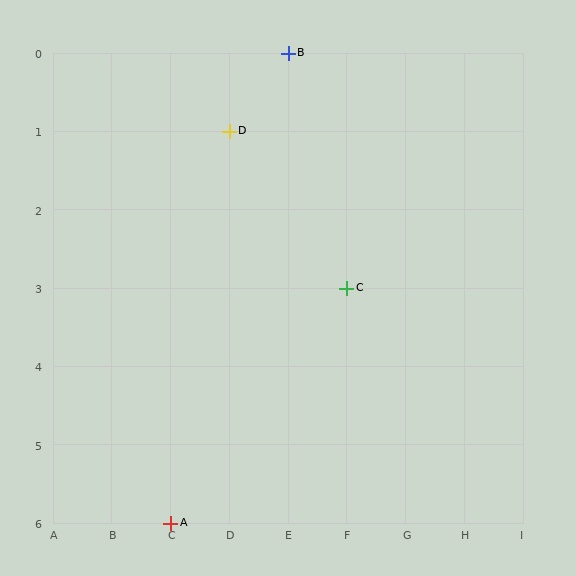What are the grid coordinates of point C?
Point C is at grid coordinates (F, 3).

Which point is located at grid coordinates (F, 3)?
Point C is at (F, 3).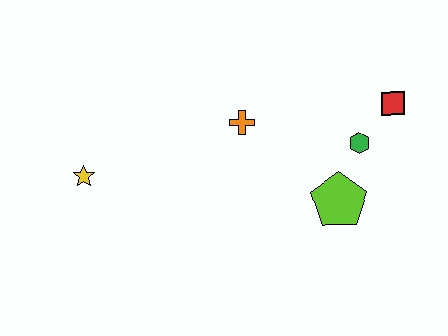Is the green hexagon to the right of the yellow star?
Yes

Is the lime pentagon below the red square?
Yes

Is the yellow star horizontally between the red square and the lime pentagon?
No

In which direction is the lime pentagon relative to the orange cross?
The lime pentagon is to the right of the orange cross.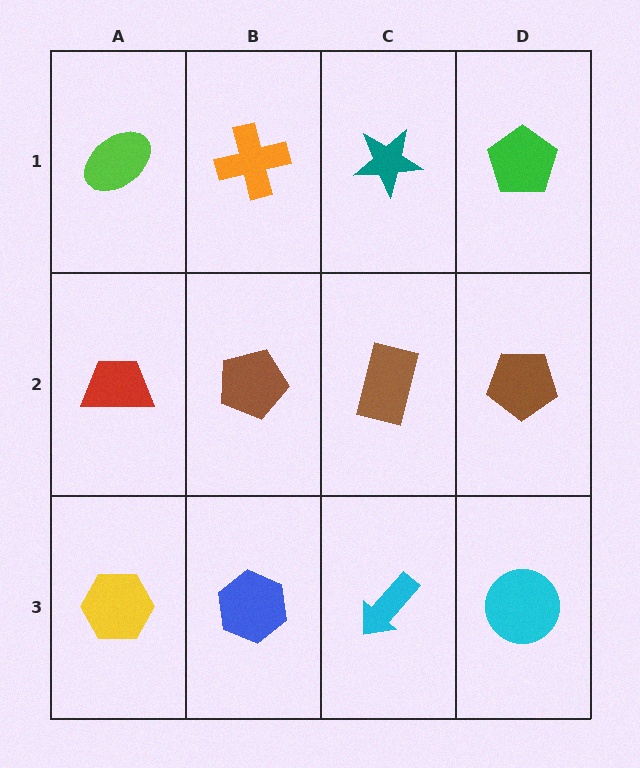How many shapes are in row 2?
4 shapes.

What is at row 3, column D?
A cyan circle.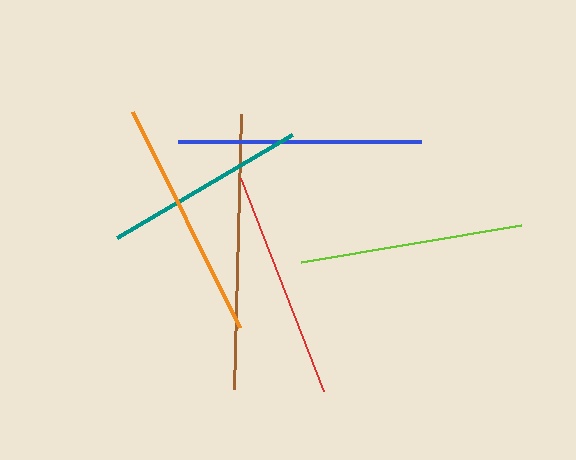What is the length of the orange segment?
The orange segment is approximately 242 pixels long.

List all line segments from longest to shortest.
From longest to shortest: brown, blue, orange, red, lime, teal.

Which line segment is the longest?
The brown line is the longest at approximately 275 pixels.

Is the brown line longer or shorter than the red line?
The brown line is longer than the red line.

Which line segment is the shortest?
The teal line is the shortest at approximately 203 pixels.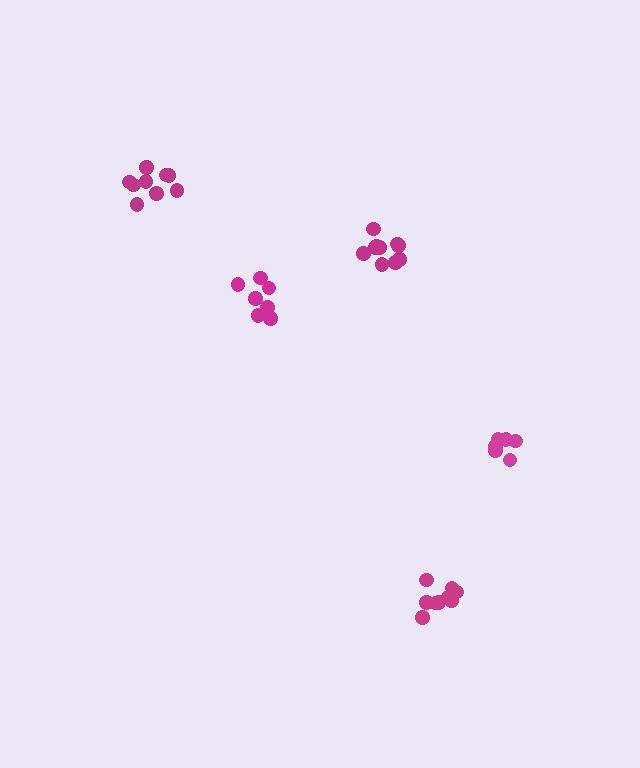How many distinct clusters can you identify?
There are 5 distinct clusters.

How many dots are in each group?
Group 1: 6 dots, Group 2: 7 dots, Group 3: 9 dots, Group 4: 10 dots, Group 5: 9 dots (41 total).